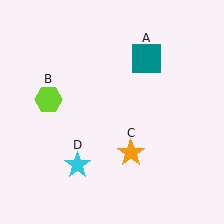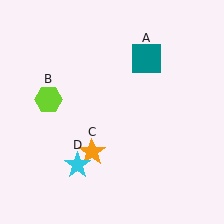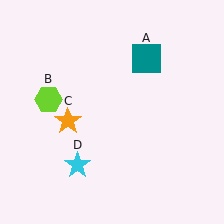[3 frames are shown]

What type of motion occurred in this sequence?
The orange star (object C) rotated clockwise around the center of the scene.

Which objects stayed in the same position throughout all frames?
Teal square (object A) and lime hexagon (object B) and cyan star (object D) remained stationary.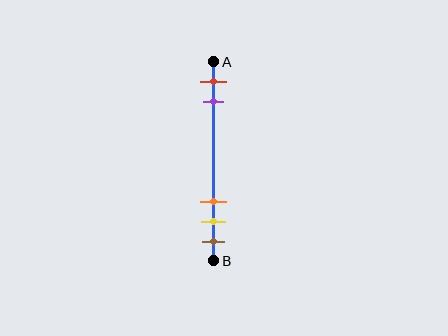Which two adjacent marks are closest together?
The yellow and brown marks are the closest adjacent pair.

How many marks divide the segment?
There are 5 marks dividing the segment.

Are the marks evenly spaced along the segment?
No, the marks are not evenly spaced.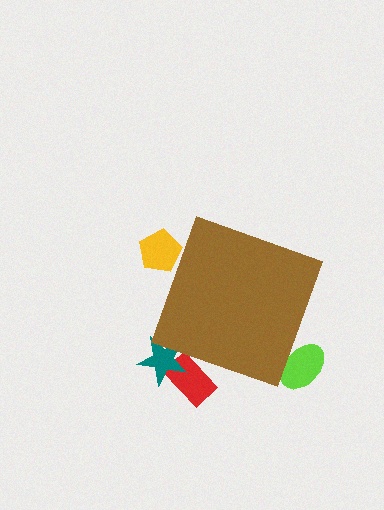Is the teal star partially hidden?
Yes, the teal star is partially hidden behind the brown diamond.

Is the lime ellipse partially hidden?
Yes, the lime ellipse is partially hidden behind the brown diamond.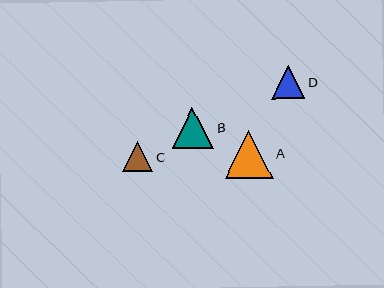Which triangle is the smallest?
Triangle C is the smallest with a size of approximately 30 pixels.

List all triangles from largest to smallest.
From largest to smallest: A, B, D, C.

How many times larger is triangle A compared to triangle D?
Triangle A is approximately 1.5 times the size of triangle D.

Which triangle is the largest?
Triangle A is the largest with a size of approximately 48 pixels.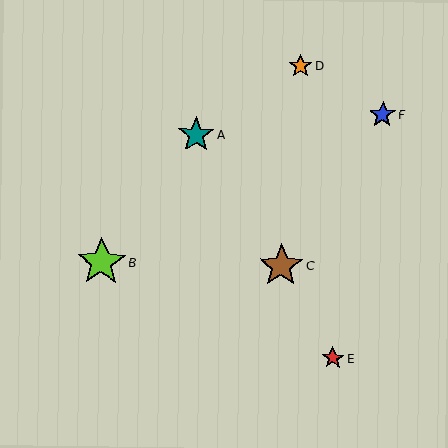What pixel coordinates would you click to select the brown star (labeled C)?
Click at (281, 266) to select the brown star C.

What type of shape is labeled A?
Shape A is a teal star.